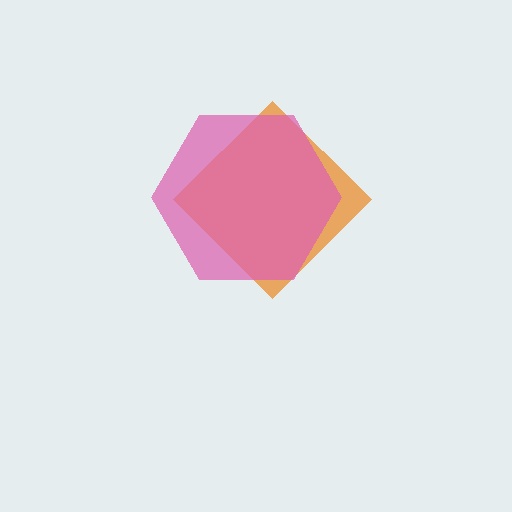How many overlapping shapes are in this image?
There are 2 overlapping shapes in the image.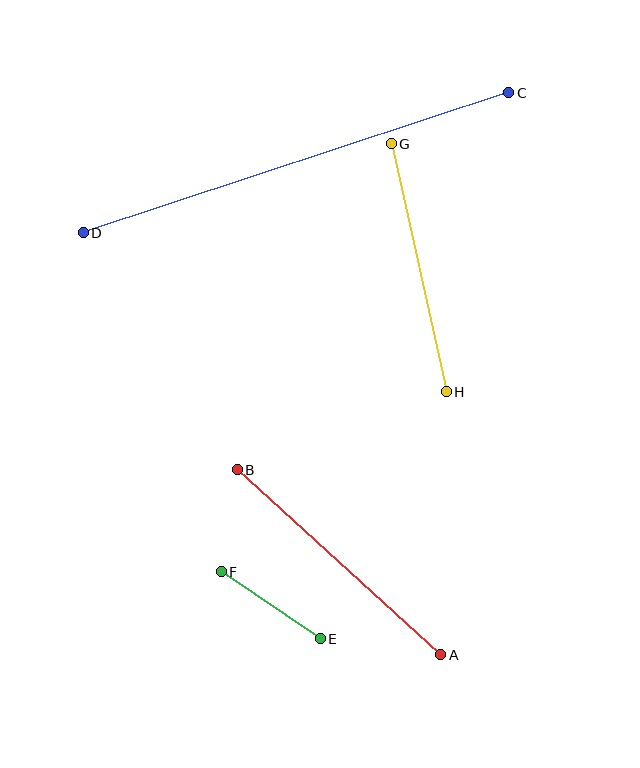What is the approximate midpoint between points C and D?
The midpoint is at approximately (296, 163) pixels.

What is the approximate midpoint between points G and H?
The midpoint is at approximately (419, 268) pixels.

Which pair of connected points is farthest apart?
Points C and D are farthest apart.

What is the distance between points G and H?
The distance is approximately 254 pixels.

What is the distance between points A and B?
The distance is approximately 275 pixels.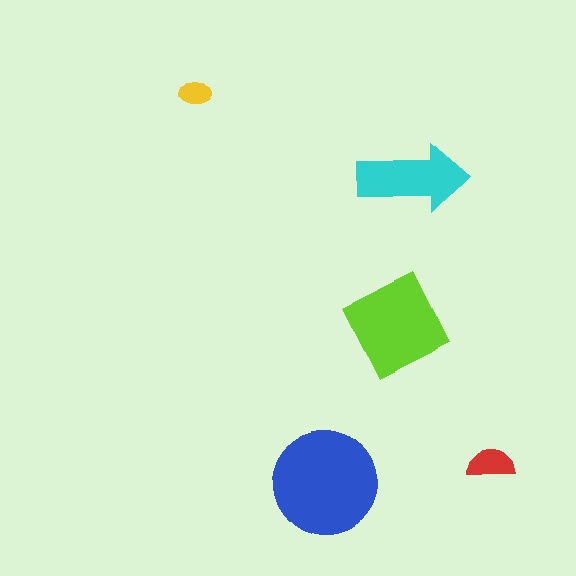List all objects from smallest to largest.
The yellow ellipse, the red semicircle, the cyan arrow, the lime diamond, the blue circle.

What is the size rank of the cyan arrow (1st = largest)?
3rd.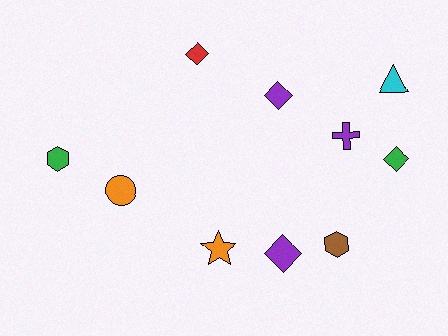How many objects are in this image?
There are 10 objects.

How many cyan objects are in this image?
There is 1 cyan object.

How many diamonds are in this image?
There are 4 diamonds.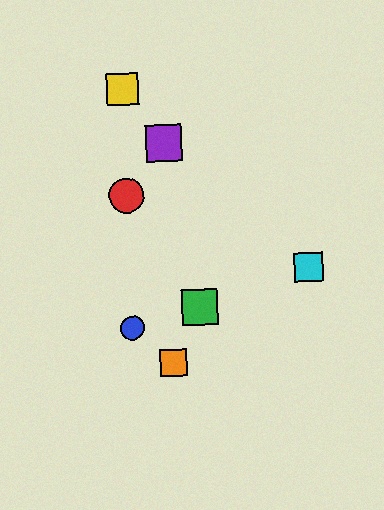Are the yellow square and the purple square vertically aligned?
No, the yellow square is at x≈122 and the purple square is at x≈164.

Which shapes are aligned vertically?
The red circle, the blue circle, the yellow square are aligned vertically.